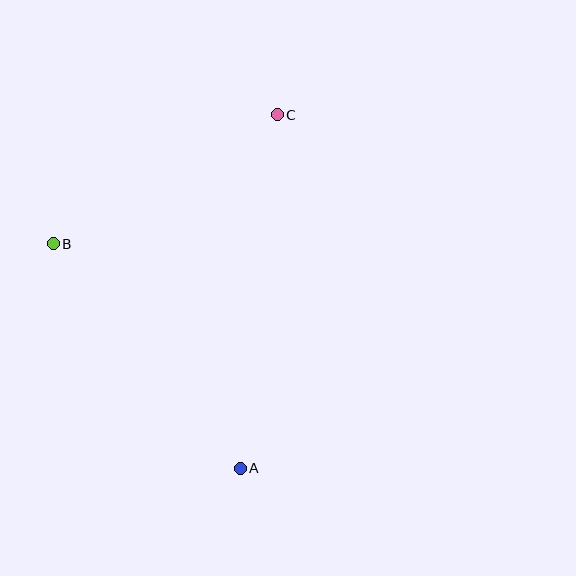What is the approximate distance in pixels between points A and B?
The distance between A and B is approximately 292 pixels.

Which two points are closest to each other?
Points B and C are closest to each other.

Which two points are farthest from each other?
Points A and C are farthest from each other.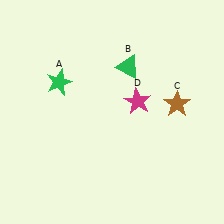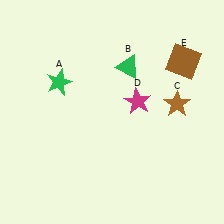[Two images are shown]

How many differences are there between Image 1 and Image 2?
There is 1 difference between the two images.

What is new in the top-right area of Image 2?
A brown square (E) was added in the top-right area of Image 2.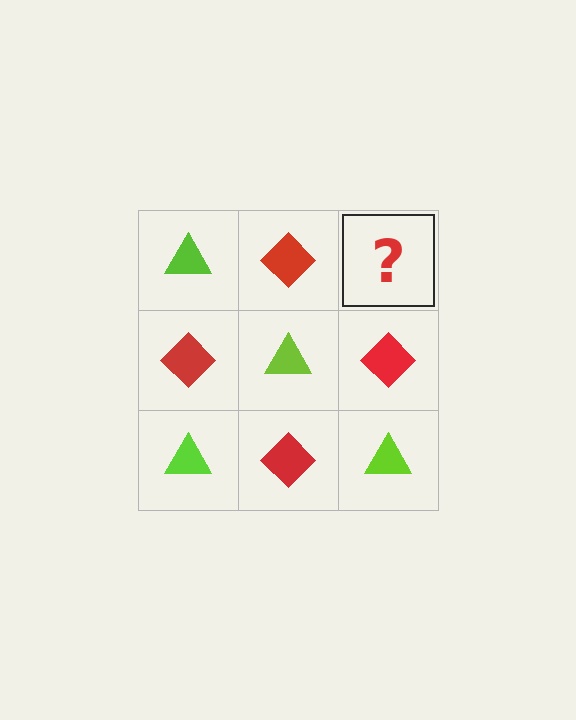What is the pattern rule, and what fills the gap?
The rule is that it alternates lime triangle and red diamond in a checkerboard pattern. The gap should be filled with a lime triangle.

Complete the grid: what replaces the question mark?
The question mark should be replaced with a lime triangle.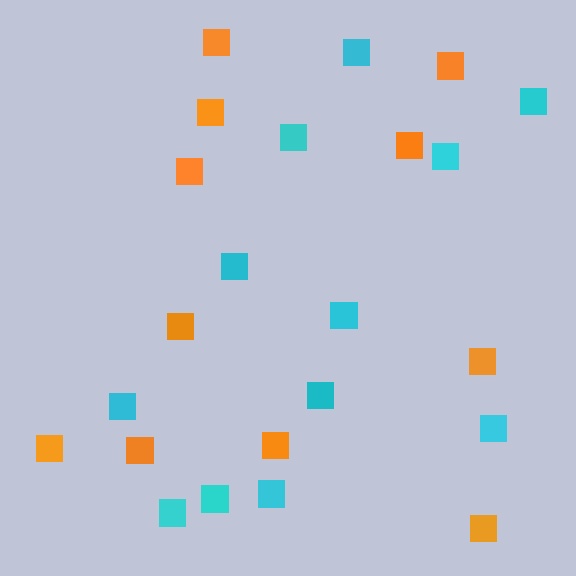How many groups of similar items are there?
There are 2 groups: one group of orange squares (11) and one group of cyan squares (12).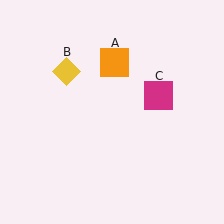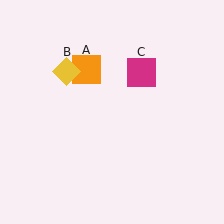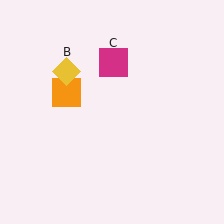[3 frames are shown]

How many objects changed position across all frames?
2 objects changed position: orange square (object A), magenta square (object C).